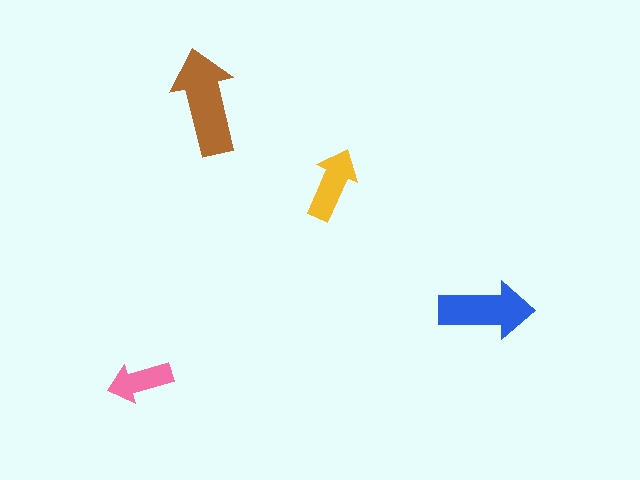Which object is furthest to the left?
The pink arrow is leftmost.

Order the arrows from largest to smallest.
the brown one, the blue one, the yellow one, the pink one.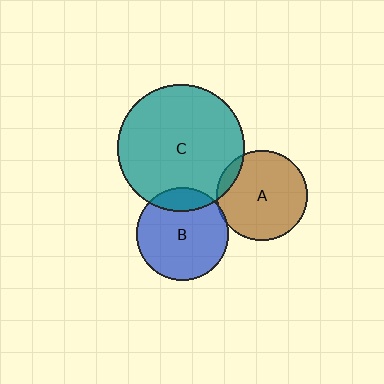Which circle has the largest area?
Circle C (teal).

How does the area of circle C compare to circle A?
Approximately 2.0 times.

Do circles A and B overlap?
Yes.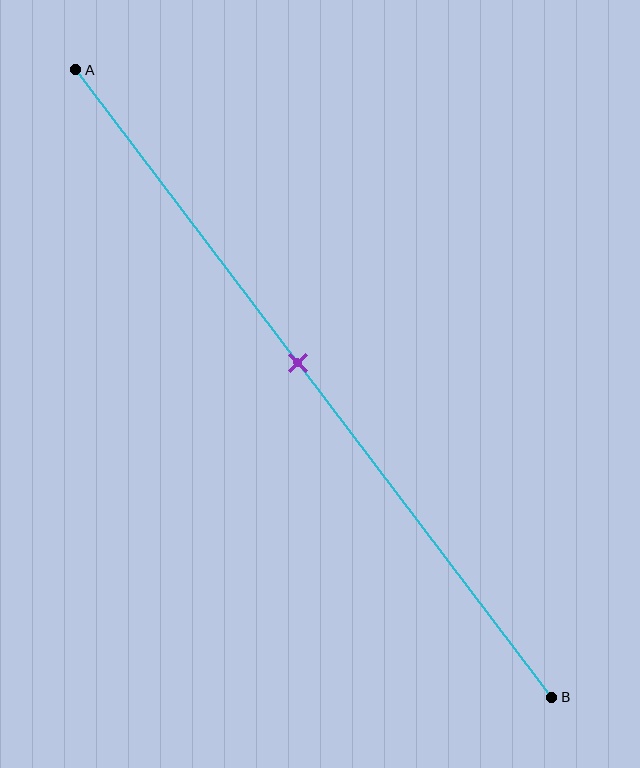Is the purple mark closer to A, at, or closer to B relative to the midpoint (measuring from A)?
The purple mark is closer to point A than the midpoint of segment AB.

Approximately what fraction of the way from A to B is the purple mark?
The purple mark is approximately 45% of the way from A to B.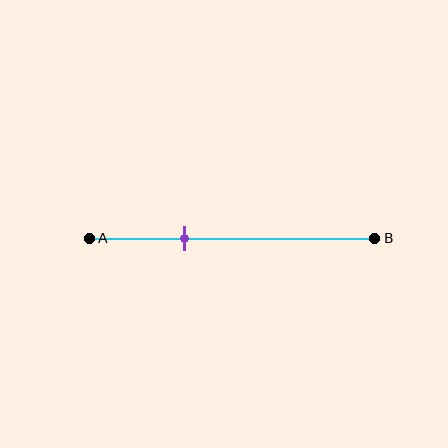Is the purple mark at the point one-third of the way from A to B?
Yes, the mark is approximately at the one-third point.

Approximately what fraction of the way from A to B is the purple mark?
The purple mark is approximately 35% of the way from A to B.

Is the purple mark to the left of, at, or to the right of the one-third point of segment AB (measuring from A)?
The purple mark is approximately at the one-third point of segment AB.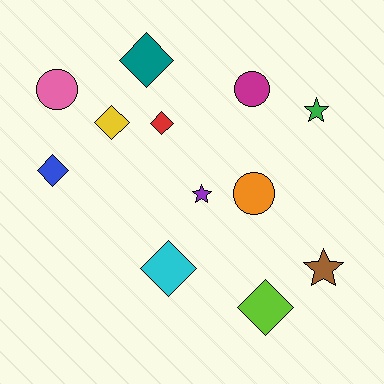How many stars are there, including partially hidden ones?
There are 3 stars.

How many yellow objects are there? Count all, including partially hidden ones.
There is 1 yellow object.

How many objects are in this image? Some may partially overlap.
There are 12 objects.